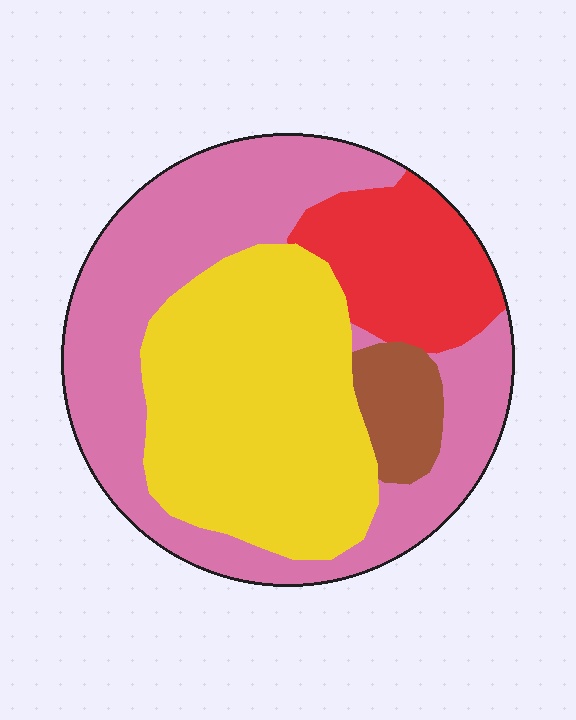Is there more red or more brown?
Red.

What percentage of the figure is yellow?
Yellow covers 36% of the figure.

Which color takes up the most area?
Pink, at roughly 40%.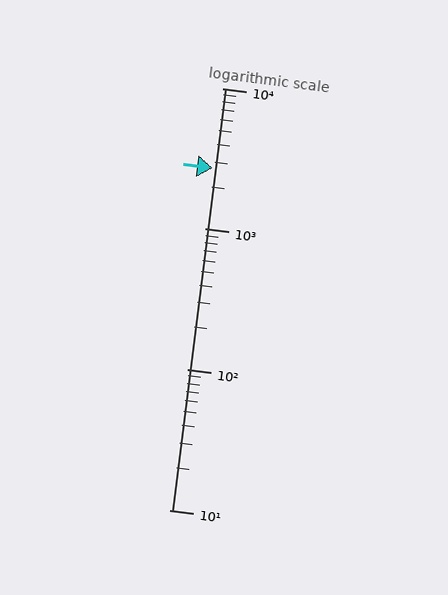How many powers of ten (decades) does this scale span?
The scale spans 3 decades, from 10 to 10000.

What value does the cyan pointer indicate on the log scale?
The pointer indicates approximately 2700.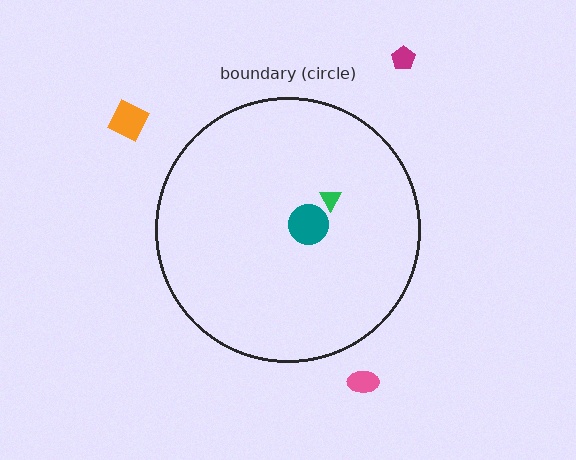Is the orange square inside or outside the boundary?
Outside.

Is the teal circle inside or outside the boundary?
Inside.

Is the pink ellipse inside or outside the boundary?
Outside.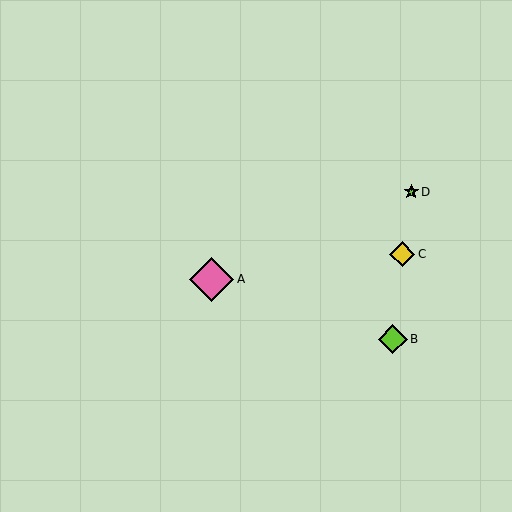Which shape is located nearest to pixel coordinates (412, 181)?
The lime star (labeled D) at (411, 192) is nearest to that location.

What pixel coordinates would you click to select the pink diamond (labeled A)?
Click at (211, 279) to select the pink diamond A.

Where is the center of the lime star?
The center of the lime star is at (411, 192).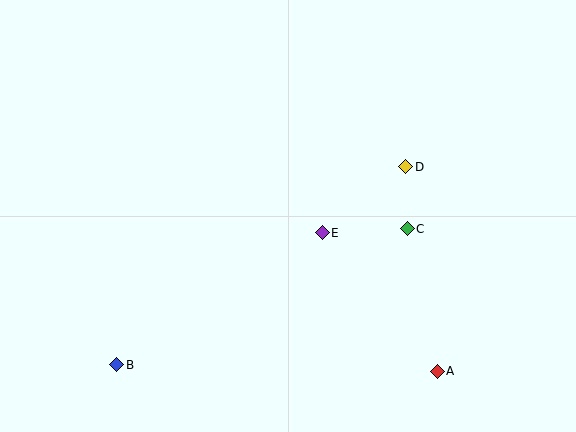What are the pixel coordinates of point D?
Point D is at (406, 167).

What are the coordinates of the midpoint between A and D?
The midpoint between A and D is at (422, 269).